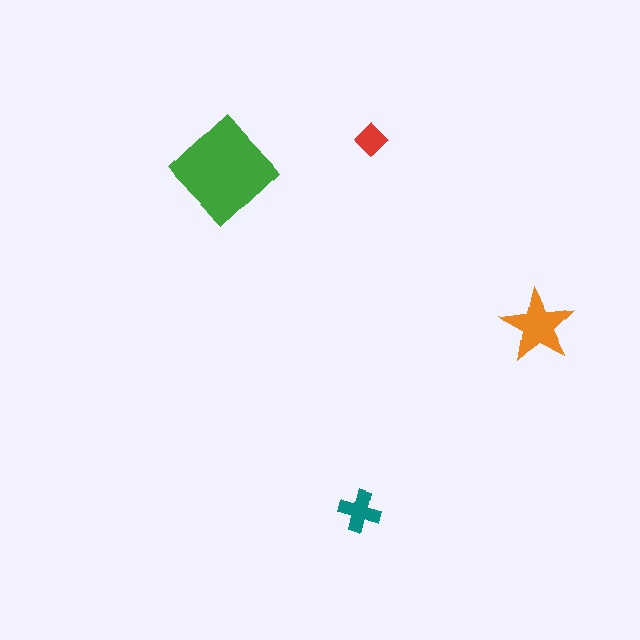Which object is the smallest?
The red diamond.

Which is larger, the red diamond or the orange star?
The orange star.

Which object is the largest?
The green diamond.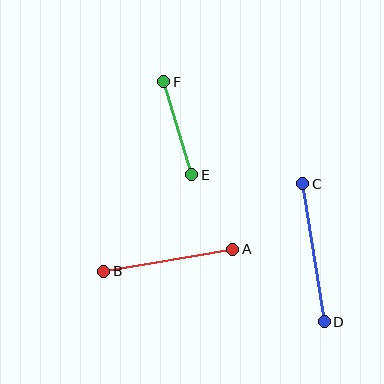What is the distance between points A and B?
The distance is approximately 131 pixels.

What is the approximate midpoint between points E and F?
The midpoint is at approximately (178, 128) pixels.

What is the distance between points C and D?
The distance is approximately 140 pixels.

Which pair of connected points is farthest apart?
Points C and D are farthest apart.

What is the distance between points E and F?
The distance is approximately 97 pixels.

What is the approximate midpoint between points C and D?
The midpoint is at approximately (313, 253) pixels.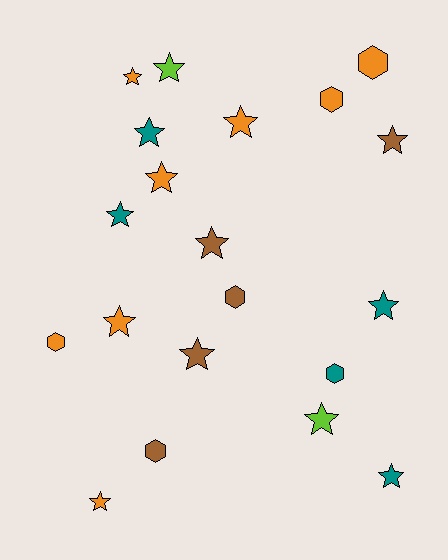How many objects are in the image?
There are 20 objects.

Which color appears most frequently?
Orange, with 8 objects.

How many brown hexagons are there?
There are 2 brown hexagons.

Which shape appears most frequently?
Star, with 14 objects.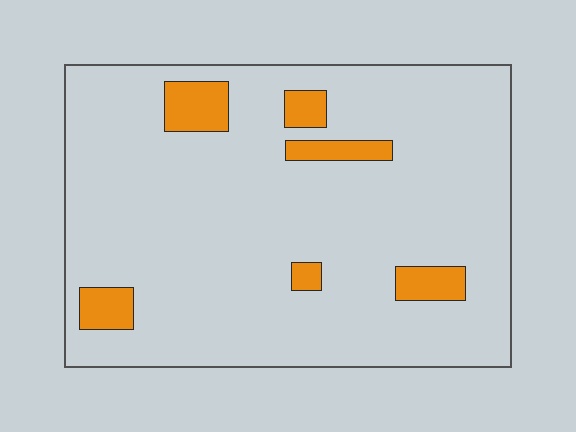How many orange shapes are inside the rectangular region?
6.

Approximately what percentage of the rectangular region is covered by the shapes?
Approximately 10%.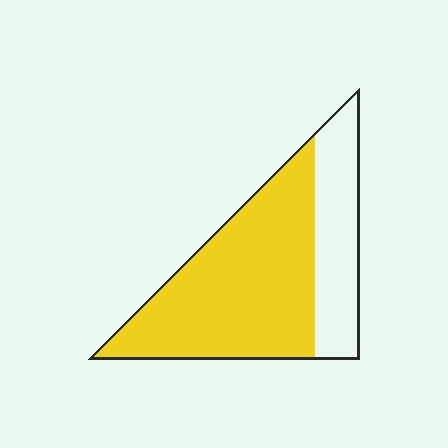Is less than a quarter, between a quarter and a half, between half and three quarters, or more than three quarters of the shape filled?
Between half and three quarters.